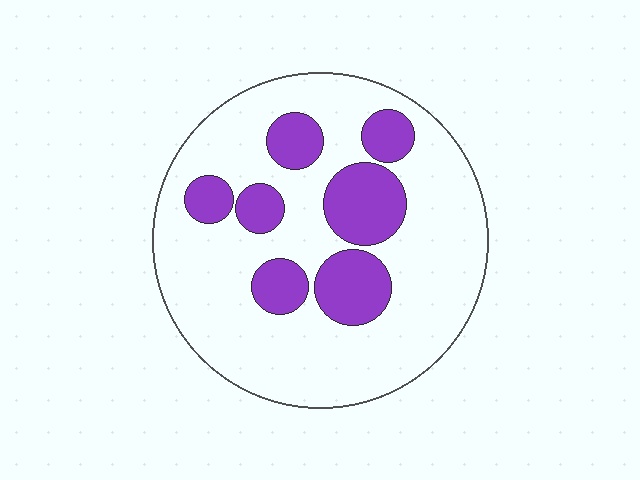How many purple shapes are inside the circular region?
7.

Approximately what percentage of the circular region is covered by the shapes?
Approximately 25%.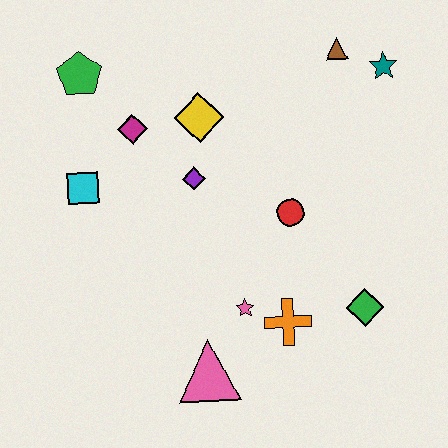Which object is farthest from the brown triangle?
The pink triangle is farthest from the brown triangle.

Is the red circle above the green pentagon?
No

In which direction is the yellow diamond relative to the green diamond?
The yellow diamond is above the green diamond.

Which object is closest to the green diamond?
The orange cross is closest to the green diamond.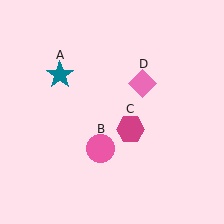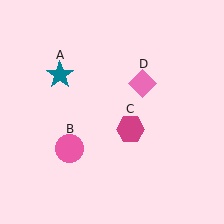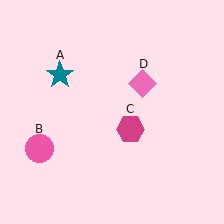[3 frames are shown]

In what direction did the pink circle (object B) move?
The pink circle (object B) moved left.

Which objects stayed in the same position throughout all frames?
Teal star (object A) and magenta hexagon (object C) and pink diamond (object D) remained stationary.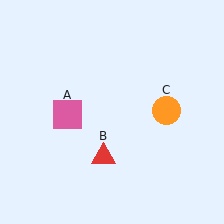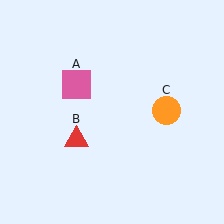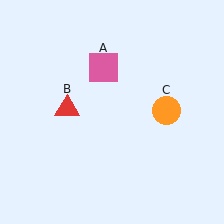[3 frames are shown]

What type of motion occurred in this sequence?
The pink square (object A), red triangle (object B) rotated clockwise around the center of the scene.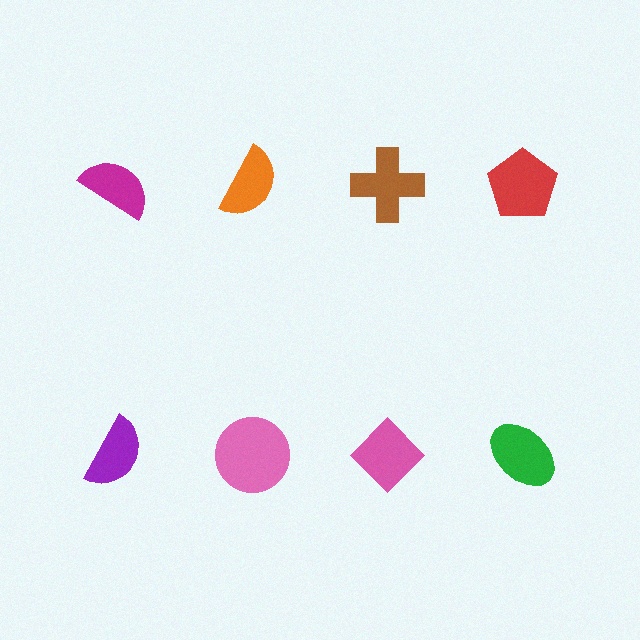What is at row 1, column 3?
A brown cross.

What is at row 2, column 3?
A pink diamond.